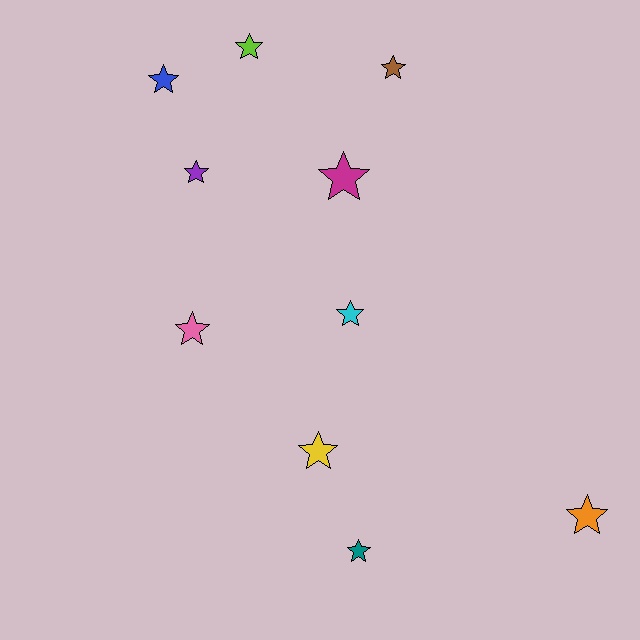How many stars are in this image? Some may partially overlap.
There are 10 stars.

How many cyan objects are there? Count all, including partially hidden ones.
There is 1 cyan object.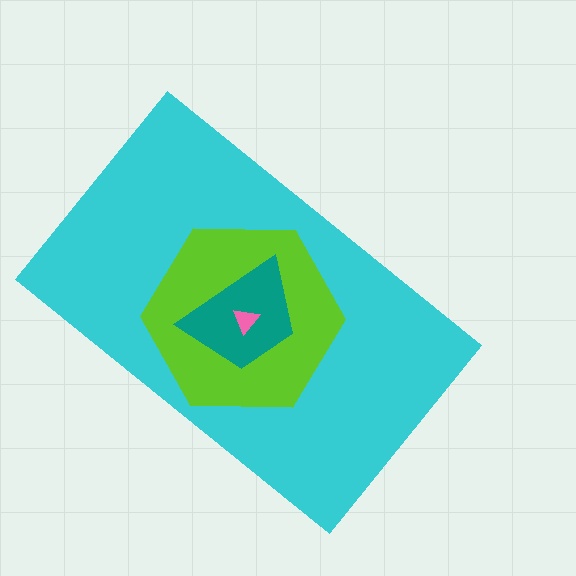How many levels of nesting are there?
4.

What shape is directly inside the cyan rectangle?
The lime hexagon.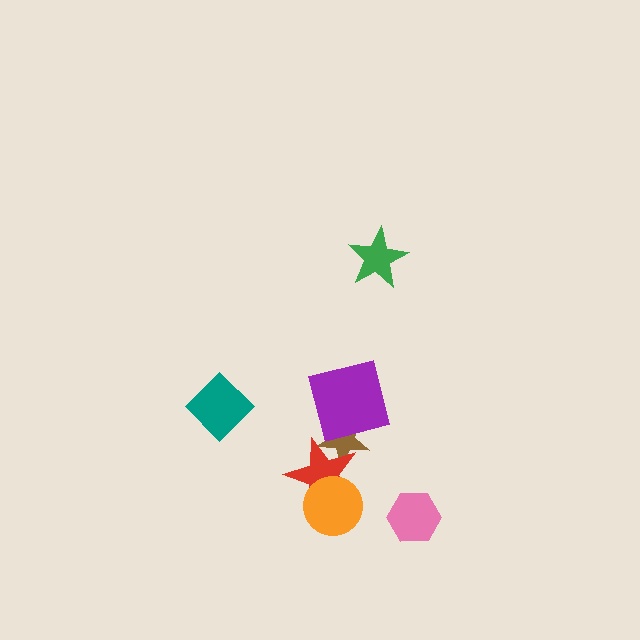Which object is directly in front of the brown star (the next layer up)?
The red star is directly in front of the brown star.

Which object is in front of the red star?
The orange circle is in front of the red star.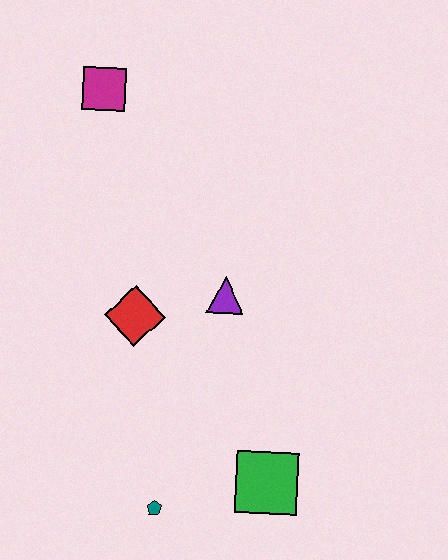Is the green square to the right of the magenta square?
Yes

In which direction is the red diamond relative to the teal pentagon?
The red diamond is above the teal pentagon.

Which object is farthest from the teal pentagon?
The magenta square is farthest from the teal pentagon.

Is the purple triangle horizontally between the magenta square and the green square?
Yes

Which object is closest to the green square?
The teal pentagon is closest to the green square.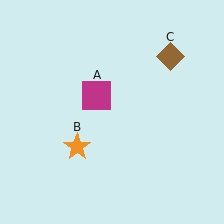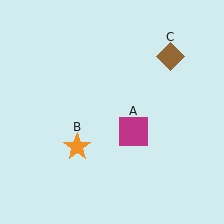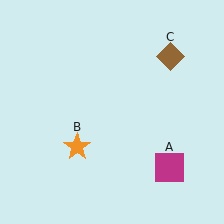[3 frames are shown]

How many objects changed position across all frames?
1 object changed position: magenta square (object A).